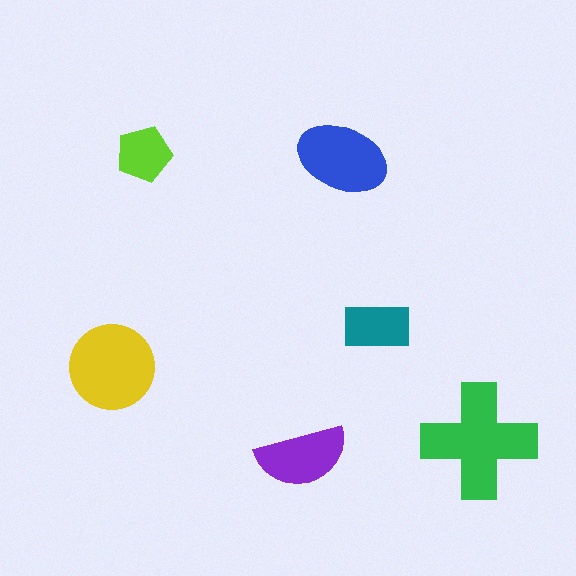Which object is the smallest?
The lime pentagon.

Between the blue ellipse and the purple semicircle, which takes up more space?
The blue ellipse.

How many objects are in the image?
There are 6 objects in the image.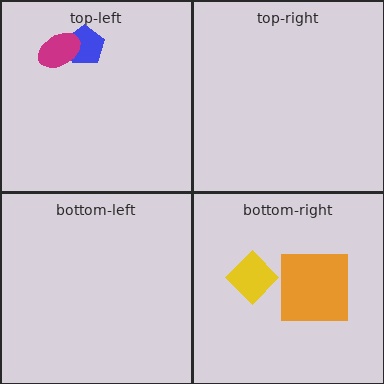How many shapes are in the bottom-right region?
2.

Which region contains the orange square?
The bottom-right region.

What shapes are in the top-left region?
The blue pentagon, the magenta ellipse.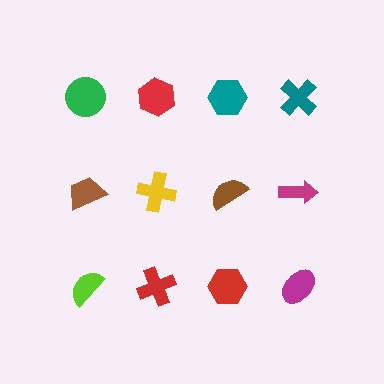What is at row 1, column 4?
A teal cross.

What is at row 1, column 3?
A teal hexagon.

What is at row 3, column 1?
A lime semicircle.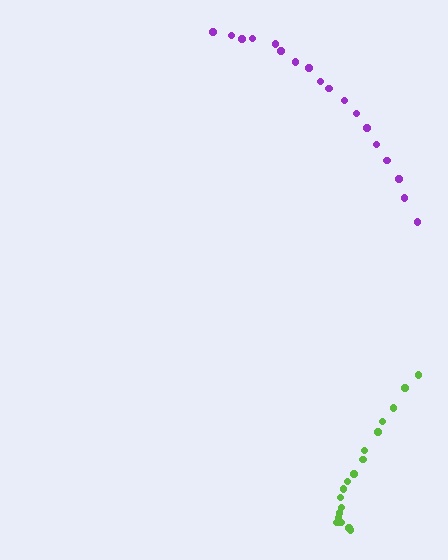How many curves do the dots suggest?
There are 2 distinct paths.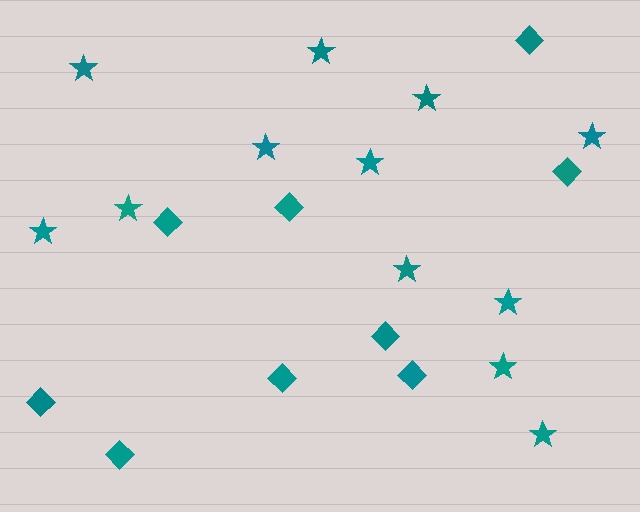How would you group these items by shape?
There are 2 groups: one group of stars (12) and one group of diamonds (9).